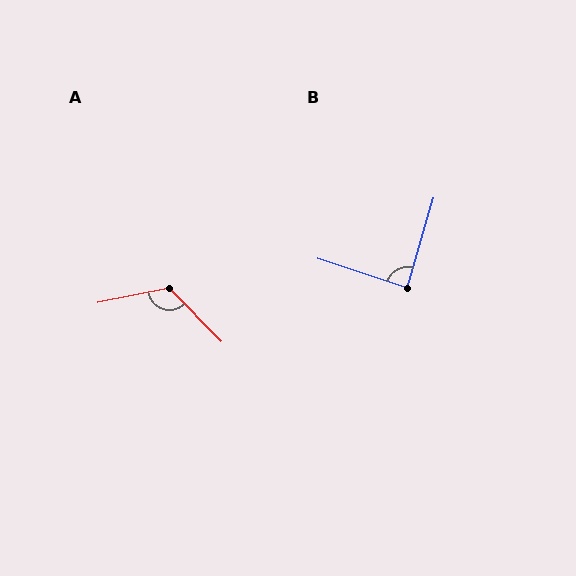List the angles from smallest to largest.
B (88°), A (123°).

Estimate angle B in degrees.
Approximately 88 degrees.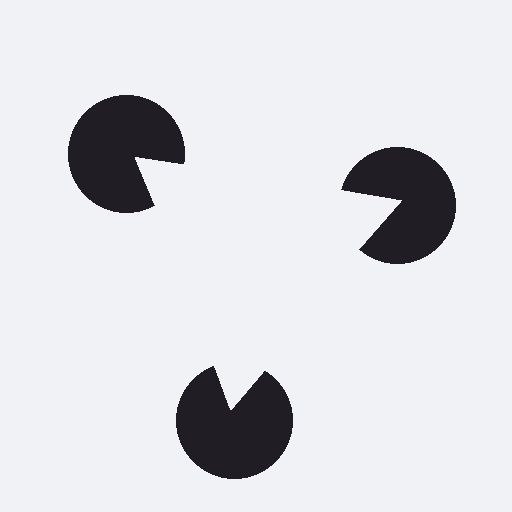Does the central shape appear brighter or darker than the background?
It typically appears slightly brighter than the background, even though no actual brightness change is drawn.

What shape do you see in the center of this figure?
An illusory triangle — its edges are inferred from the aligned wedge cuts in the pac-man discs, not physically drawn.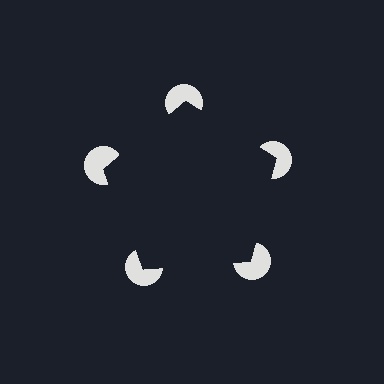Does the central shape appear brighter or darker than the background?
It typically appears slightly darker than the background, even though no actual brightness change is drawn.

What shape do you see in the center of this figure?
An illusory pentagon — its edges are inferred from the aligned wedge cuts in the pac-man discs, not physically drawn.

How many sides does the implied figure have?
5 sides.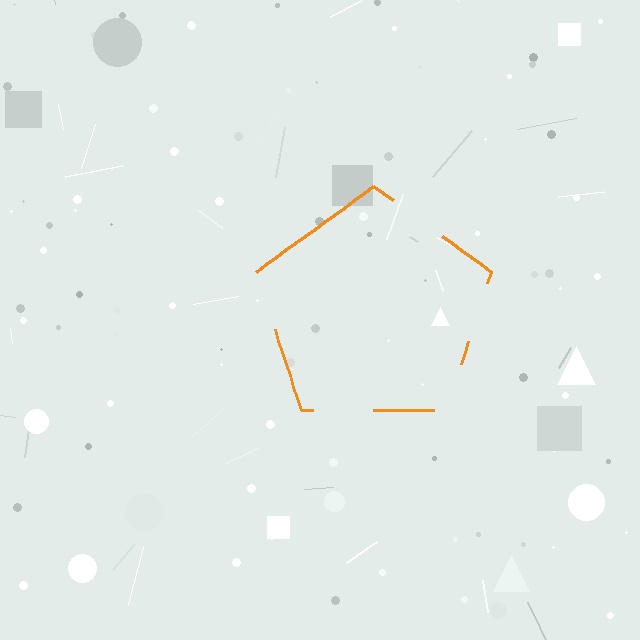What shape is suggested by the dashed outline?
The dashed outline suggests a pentagon.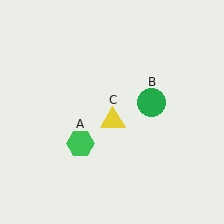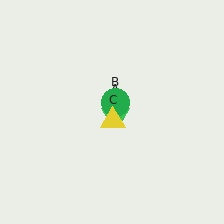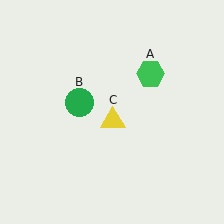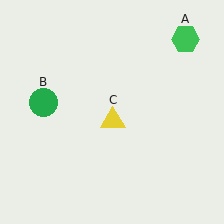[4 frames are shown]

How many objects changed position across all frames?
2 objects changed position: green hexagon (object A), green circle (object B).